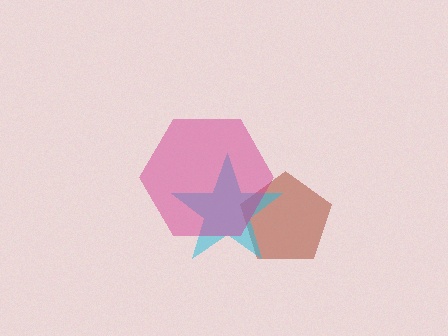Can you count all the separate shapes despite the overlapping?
Yes, there are 3 separate shapes.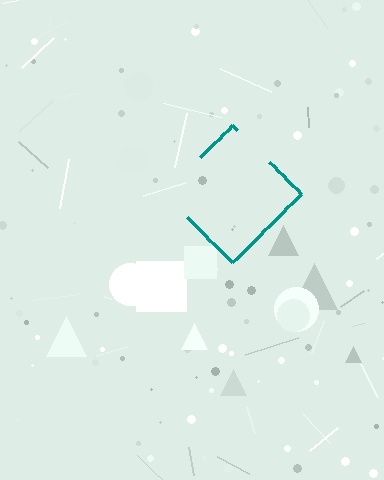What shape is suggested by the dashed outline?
The dashed outline suggests a diamond.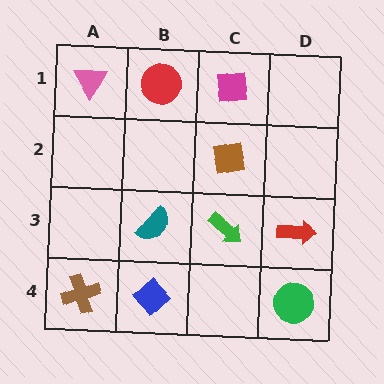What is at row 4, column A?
A brown cross.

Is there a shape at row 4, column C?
No, that cell is empty.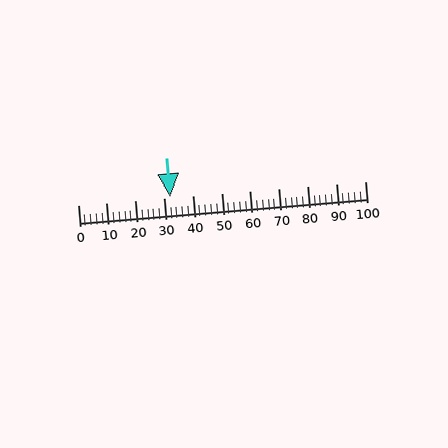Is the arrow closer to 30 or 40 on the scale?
The arrow is closer to 30.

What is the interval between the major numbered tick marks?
The major tick marks are spaced 10 units apart.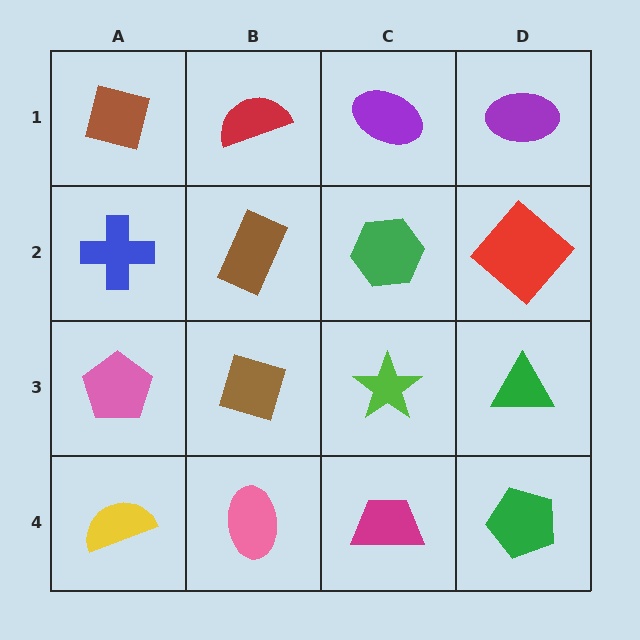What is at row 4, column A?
A yellow semicircle.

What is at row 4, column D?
A green pentagon.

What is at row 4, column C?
A magenta trapezoid.